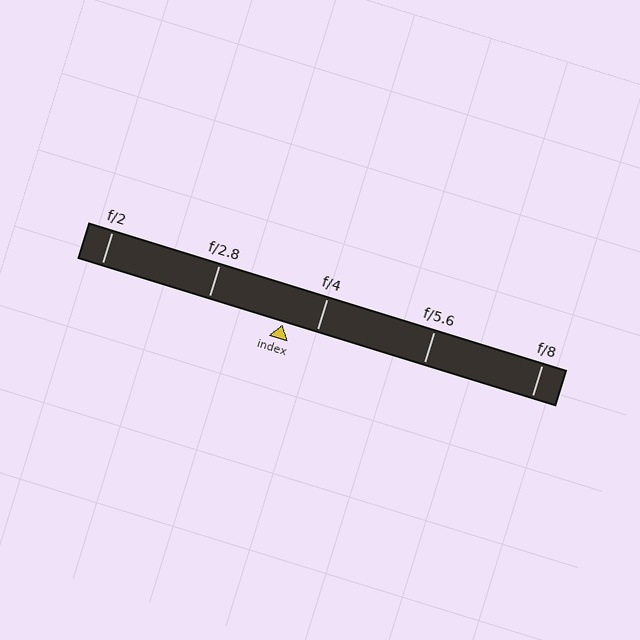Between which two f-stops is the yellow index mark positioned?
The index mark is between f/2.8 and f/4.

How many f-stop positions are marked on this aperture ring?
There are 5 f-stop positions marked.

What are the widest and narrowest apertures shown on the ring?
The widest aperture shown is f/2 and the narrowest is f/8.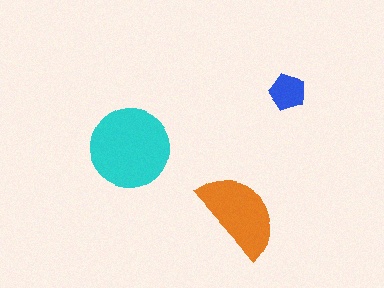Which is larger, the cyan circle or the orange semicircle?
The cyan circle.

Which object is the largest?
The cyan circle.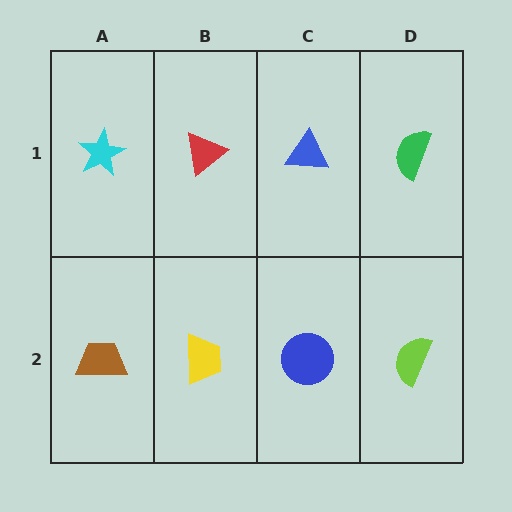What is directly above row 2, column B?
A red triangle.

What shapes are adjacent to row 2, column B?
A red triangle (row 1, column B), a brown trapezoid (row 2, column A), a blue circle (row 2, column C).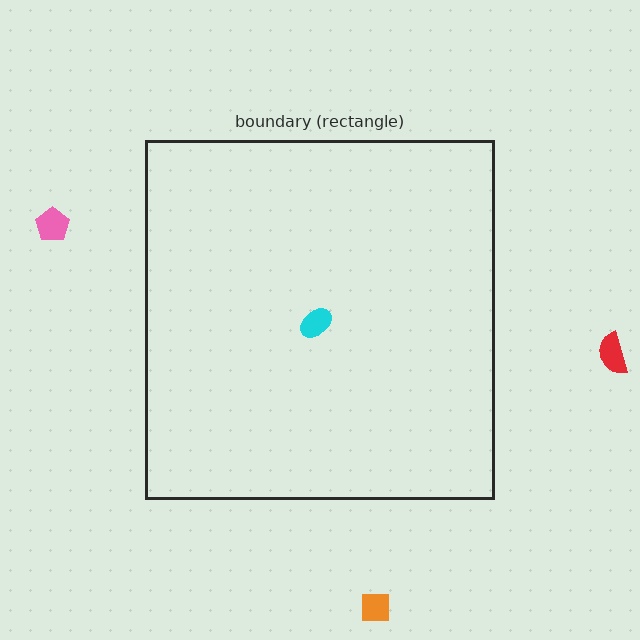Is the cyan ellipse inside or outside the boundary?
Inside.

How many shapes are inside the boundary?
1 inside, 3 outside.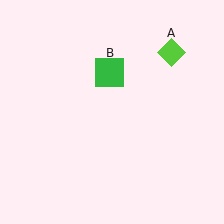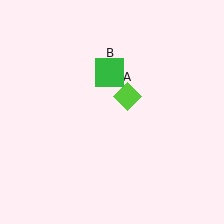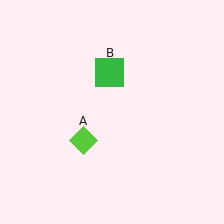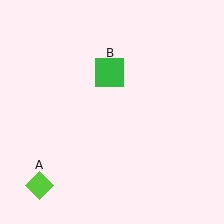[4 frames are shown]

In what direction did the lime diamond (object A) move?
The lime diamond (object A) moved down and to the left.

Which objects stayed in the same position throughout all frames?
Green square (object B) remained stationary.